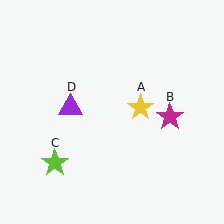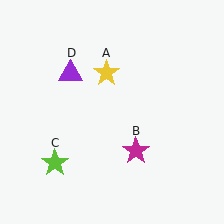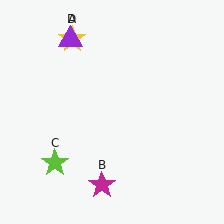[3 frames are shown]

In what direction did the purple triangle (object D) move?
The purple triangle (object D) moved up.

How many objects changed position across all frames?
3 objects changed position: yellow star (object A), magenta star (object B), purple triangle (object D).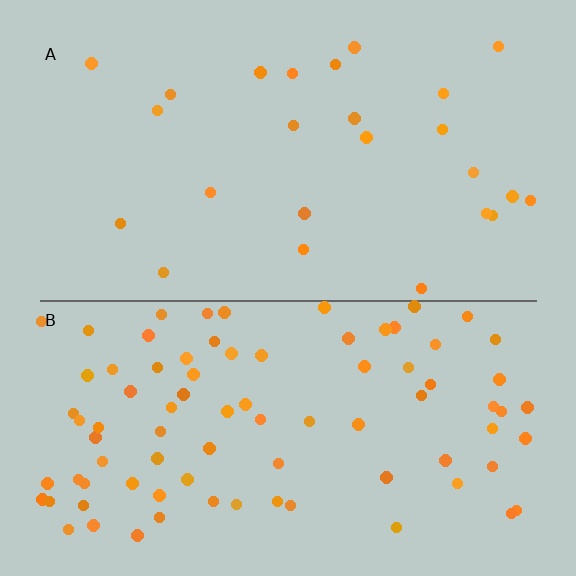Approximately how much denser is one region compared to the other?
Approximately 3.4× — region B over region A.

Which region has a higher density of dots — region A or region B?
B (the bottom).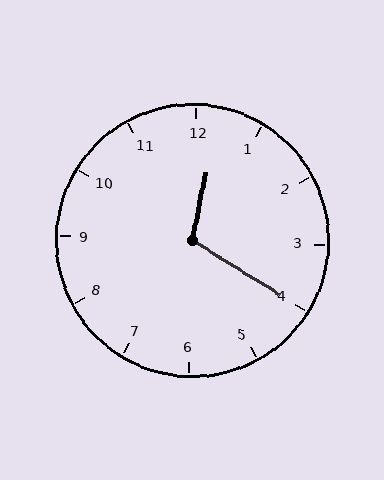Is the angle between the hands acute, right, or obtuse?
It is obtuse.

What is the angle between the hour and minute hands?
Approximately 110 degrees.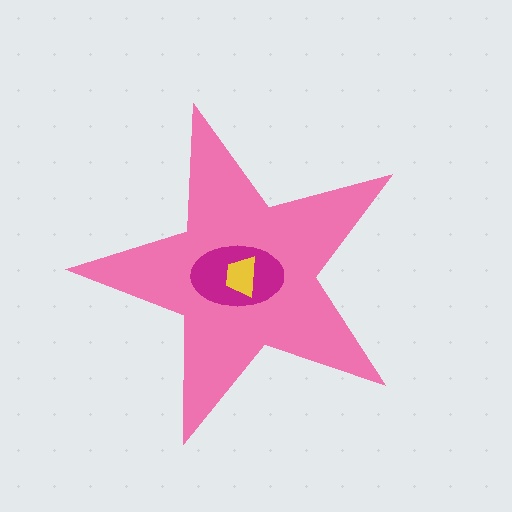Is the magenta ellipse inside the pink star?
Yes.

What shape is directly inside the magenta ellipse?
The yellow trapezoid.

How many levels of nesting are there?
3.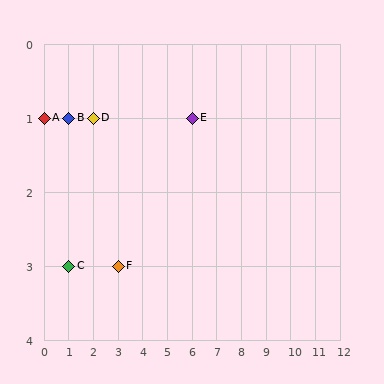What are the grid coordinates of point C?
Point C is at grid coordinates (1, 3).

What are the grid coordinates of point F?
Point F is at grid coordinates (3, 3).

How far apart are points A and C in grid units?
Points A and C are 1 column and 2 rows apart (about 2.2 grid units diagonally).